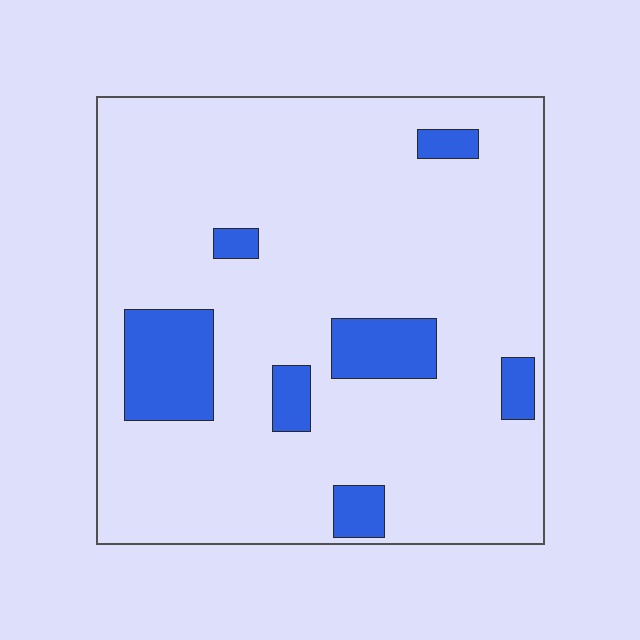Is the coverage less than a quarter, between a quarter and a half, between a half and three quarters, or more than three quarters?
Less than a quarter.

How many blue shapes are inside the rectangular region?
7.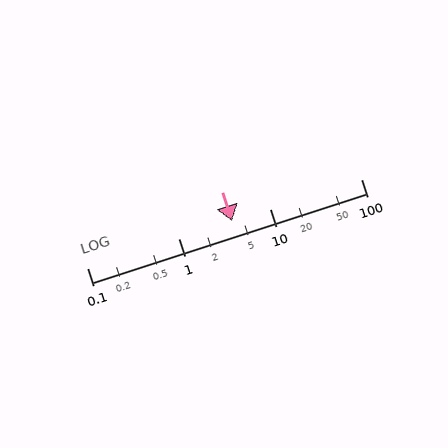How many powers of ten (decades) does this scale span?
The scale spans 3 decades, from 0.1 to 100.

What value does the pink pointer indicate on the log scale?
The pointer indicates approximately 3.9.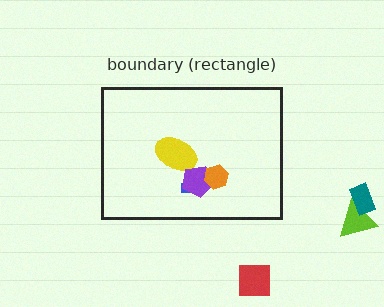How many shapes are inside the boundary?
4 inside, 3 outside.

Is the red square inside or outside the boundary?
Outside.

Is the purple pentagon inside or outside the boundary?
Inside.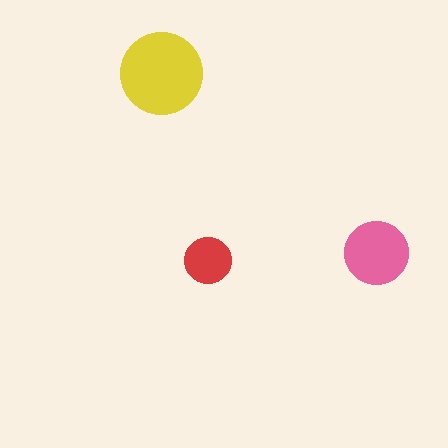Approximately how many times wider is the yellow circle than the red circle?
About 2 times wider.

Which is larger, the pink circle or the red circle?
The pink one.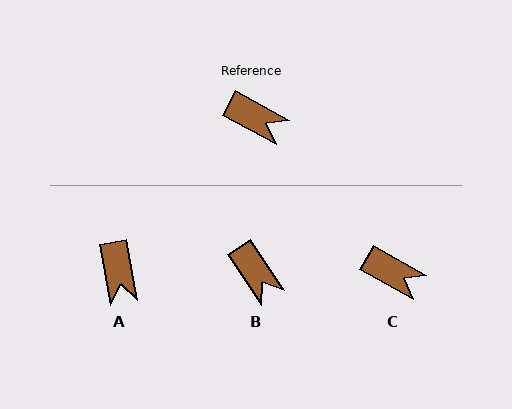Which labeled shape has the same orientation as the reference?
C.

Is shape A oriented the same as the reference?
No, it is off by about 51 degrees.